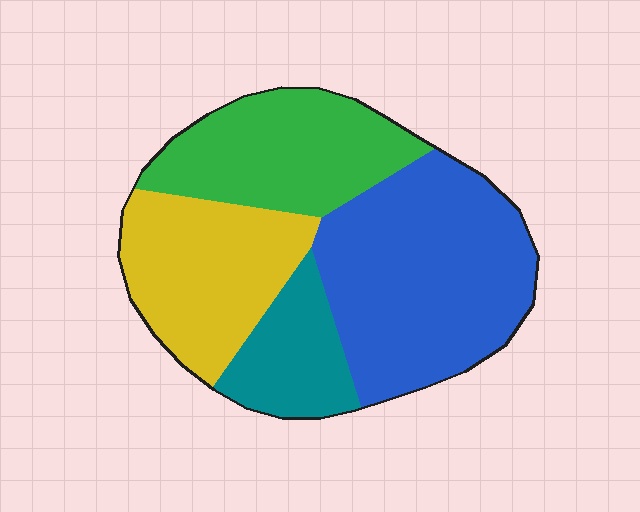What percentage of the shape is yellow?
Yellow takes up about one quarter (1/4) of the shape.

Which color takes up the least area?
Teal, at roughly 15%.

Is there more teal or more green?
Green.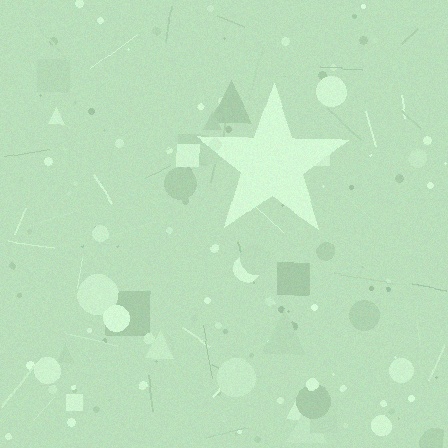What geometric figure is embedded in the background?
A star is embedded in the background.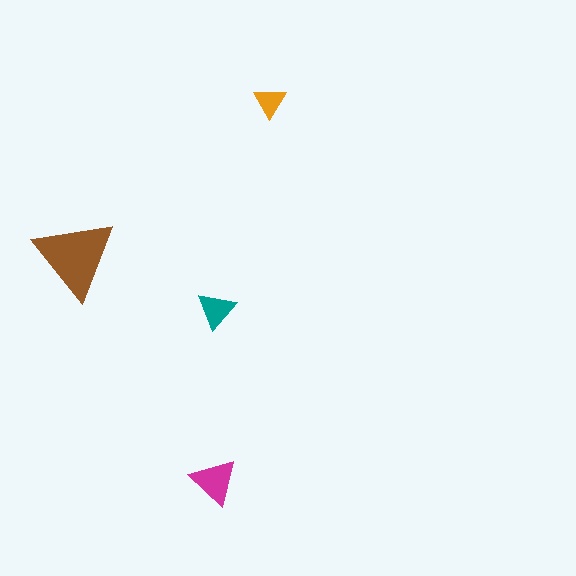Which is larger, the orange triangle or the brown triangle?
The brown one.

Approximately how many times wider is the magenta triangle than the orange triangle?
About 1.5 times wider.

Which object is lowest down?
The magenta triangle is bottommost.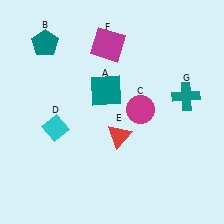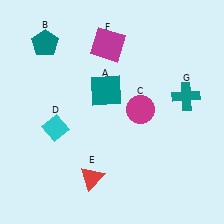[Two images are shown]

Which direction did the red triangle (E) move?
The red triangle (E) moved down.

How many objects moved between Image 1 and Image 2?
1 object moved between the two images.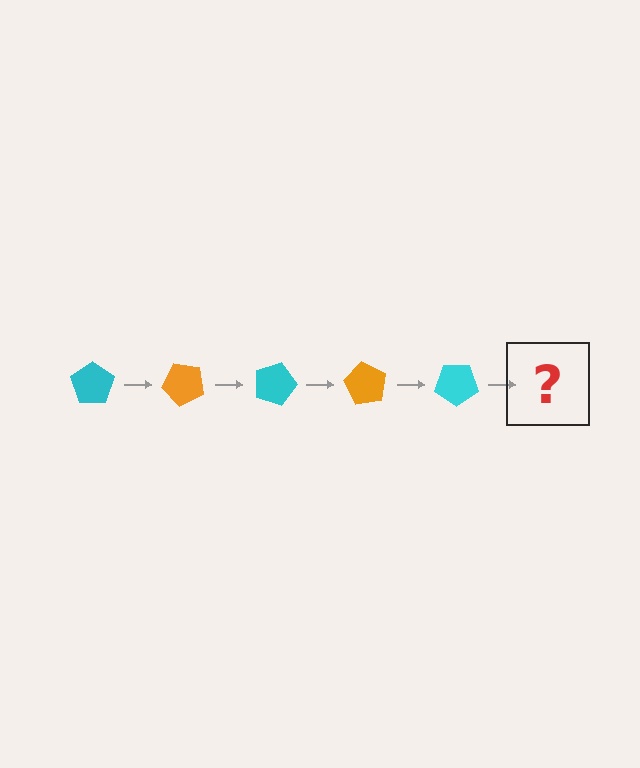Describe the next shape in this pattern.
It should be an orange pentagon, rotated 225 degrees from the start.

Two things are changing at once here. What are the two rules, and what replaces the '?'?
The two rules are that it rotates 45 degrees each step and the color cycles through cyan and orange. The '?' should be an orange pentagon, rotated 225 degrees from the start.